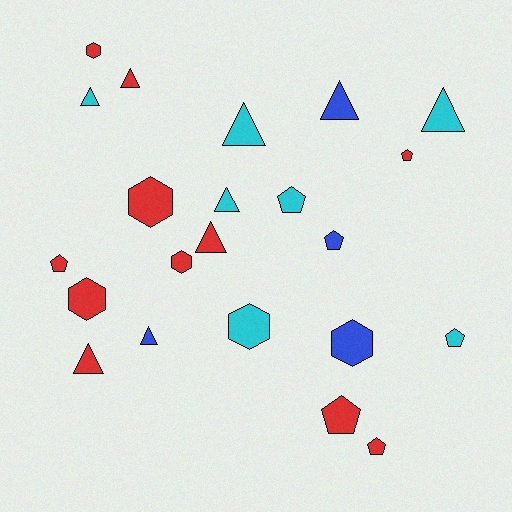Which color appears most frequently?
Red, with 11 objects.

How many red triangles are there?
There are 3 red triangles.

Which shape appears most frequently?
Triangle, with 9 objects.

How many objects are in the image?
There are 22 objects.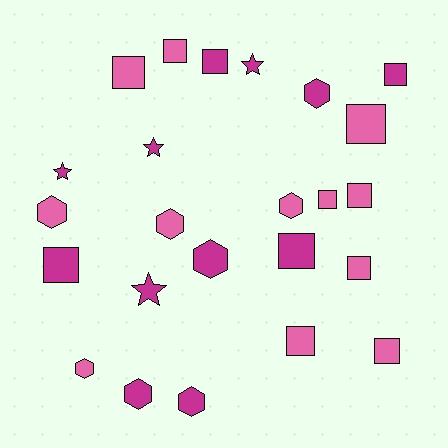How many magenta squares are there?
There are 4 magenta squares.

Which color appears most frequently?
Pink, with 12 objects.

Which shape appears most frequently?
Square, with 12 objects.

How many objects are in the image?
There are 24 objects.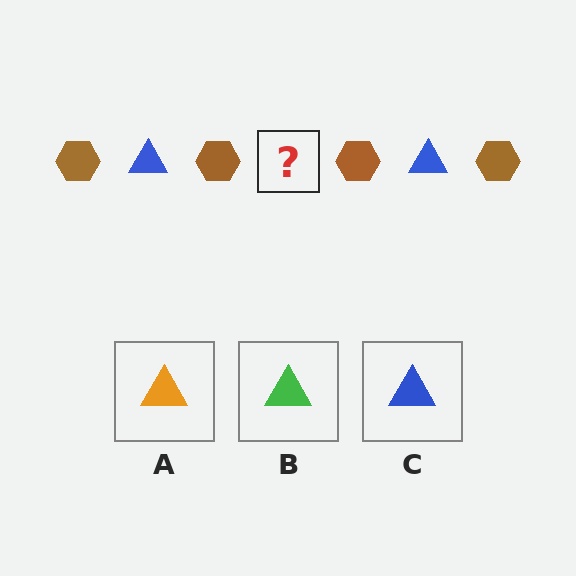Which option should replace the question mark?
Option C.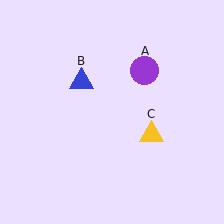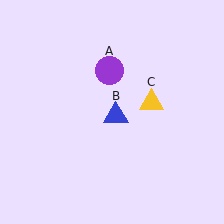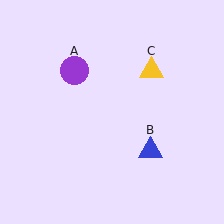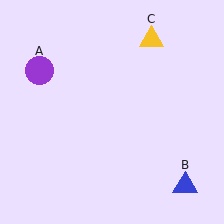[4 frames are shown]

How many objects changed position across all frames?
3 objects changed position: purple circle (object A), blue triangle (object B), yellow triangle (object C).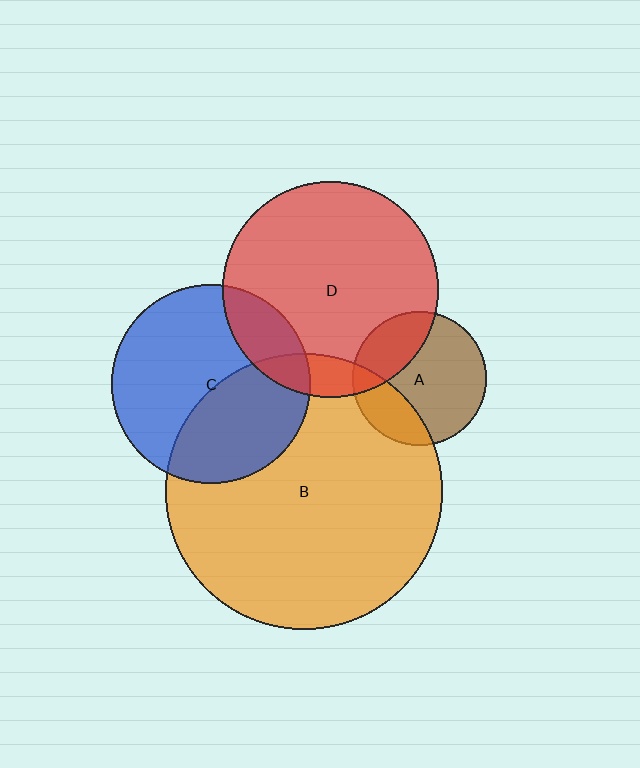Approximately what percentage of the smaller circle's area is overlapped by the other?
Approximately 10%.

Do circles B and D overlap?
Yes.